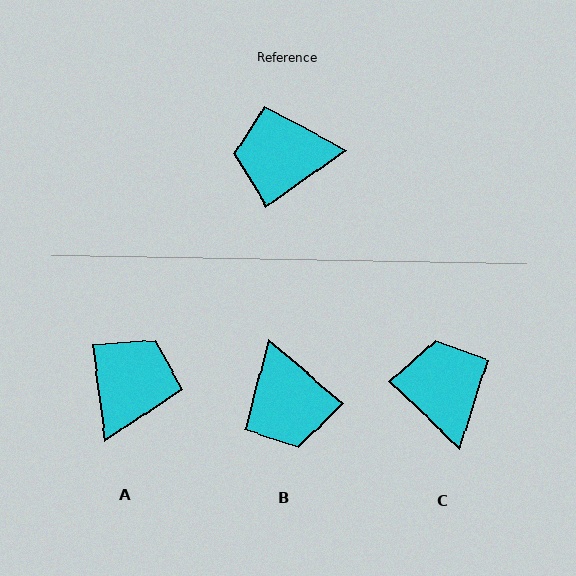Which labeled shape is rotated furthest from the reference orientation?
A, about 118 degrees away.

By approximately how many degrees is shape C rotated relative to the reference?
Approximately 79 degrees clockwise.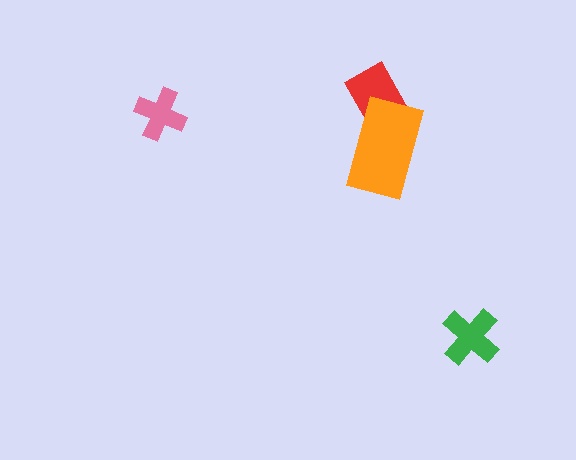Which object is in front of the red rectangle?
The orange rectangle is in front of the red rectangle.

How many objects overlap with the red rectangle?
1 object overlaps with the red rectangle.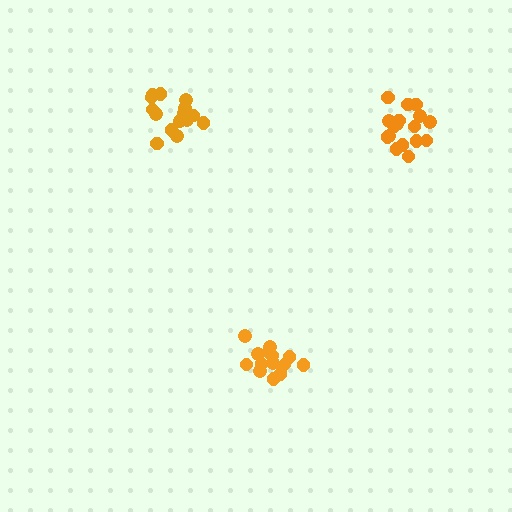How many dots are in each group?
Group 1: 16 dots, Group 2: 17 dots, Group 3: 14 dots (47 total).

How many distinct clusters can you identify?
There are 3 distinct clusters.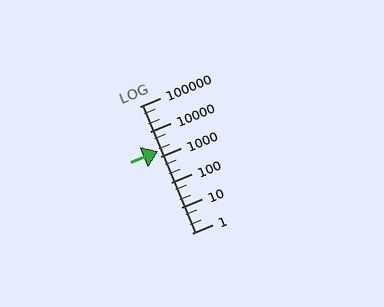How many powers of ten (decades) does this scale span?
The scale spans 5 decades, from 1 to 100000.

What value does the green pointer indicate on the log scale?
The pointer indicates approximately 1700.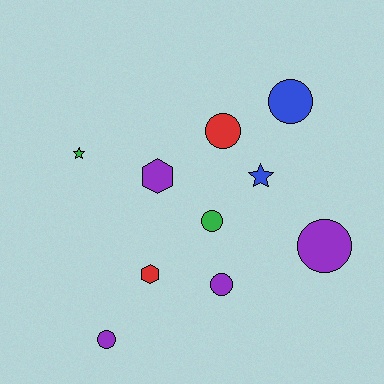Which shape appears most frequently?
Circle, with 6 objects.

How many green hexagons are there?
There are no green hexagons.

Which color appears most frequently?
Purple, with 4 objects.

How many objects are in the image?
There are 10 objects.